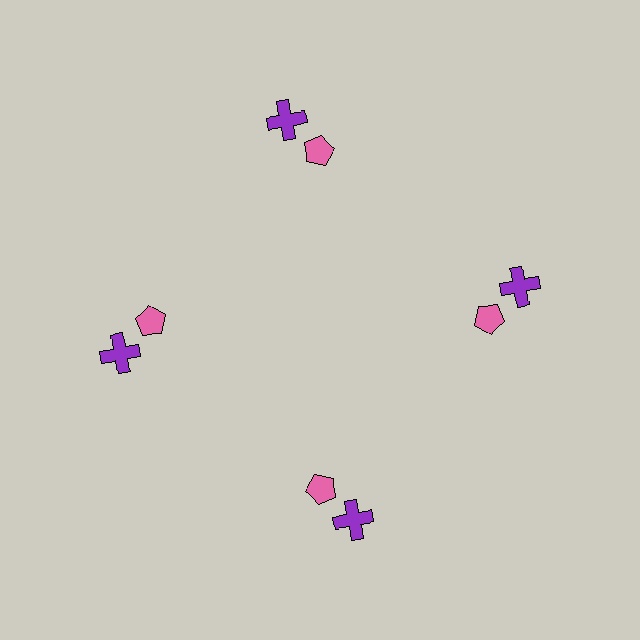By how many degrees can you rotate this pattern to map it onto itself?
The pattern maps onto itself every 90 degrees of rotation.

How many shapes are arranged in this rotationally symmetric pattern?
There are 8 shapes, arranged in 4 groups of 2.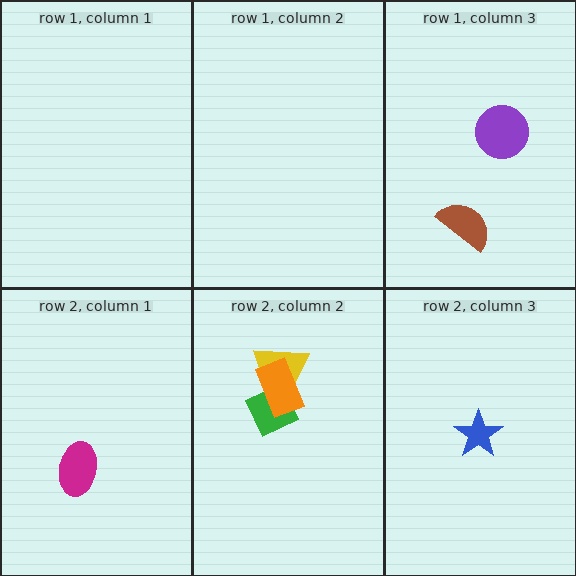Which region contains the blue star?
The row 2, column 3 region.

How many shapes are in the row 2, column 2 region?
3.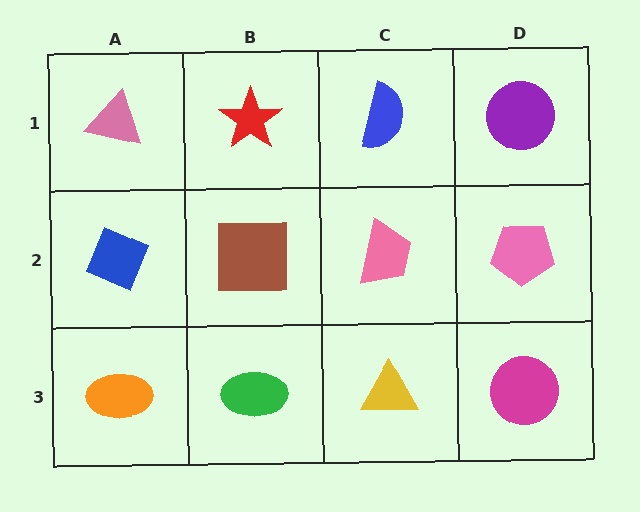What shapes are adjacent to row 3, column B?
A brown square (row 2, column B), an orange ellipse (row 3, column A), a yellow triangle (row 3, column C).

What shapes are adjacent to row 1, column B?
A brown square (row 2, column B), a pink triangle (row 1, column A), a blue semicircle (row 1, column C).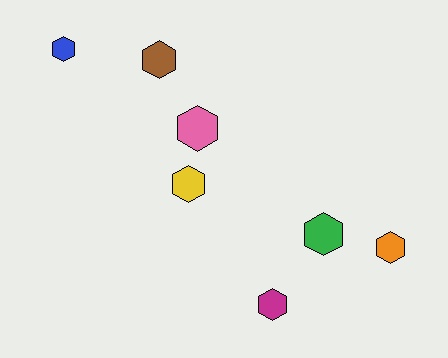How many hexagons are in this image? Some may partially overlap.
There are 7 hexagons.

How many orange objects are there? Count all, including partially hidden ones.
There is 1 orange object.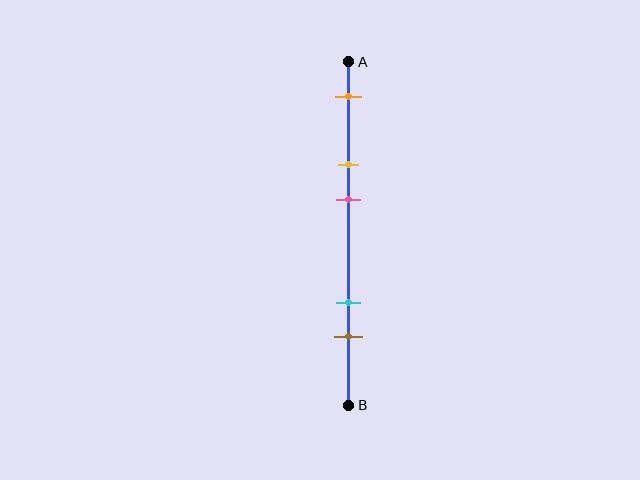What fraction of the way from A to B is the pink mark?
The pink mark is approximately 40% (0.4) of the way from A to B.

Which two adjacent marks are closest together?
The yellow and pink marks are the closest adjacent pair.